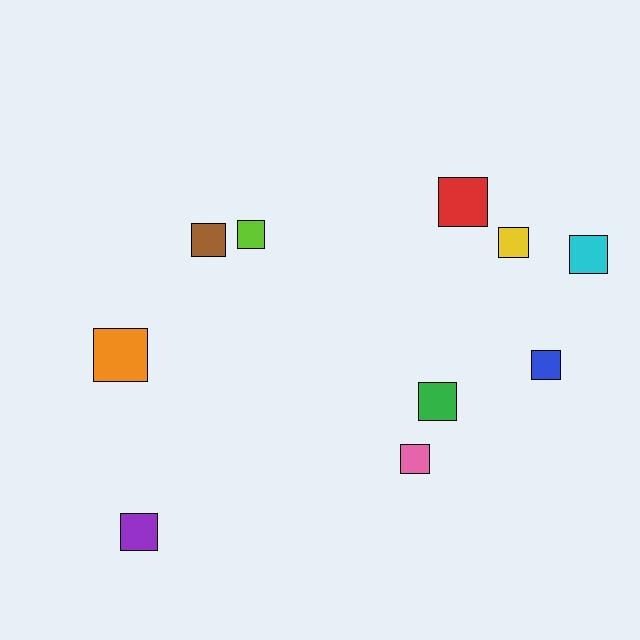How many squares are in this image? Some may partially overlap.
There are 10 squares.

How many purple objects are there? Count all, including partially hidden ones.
There is 1 purple object.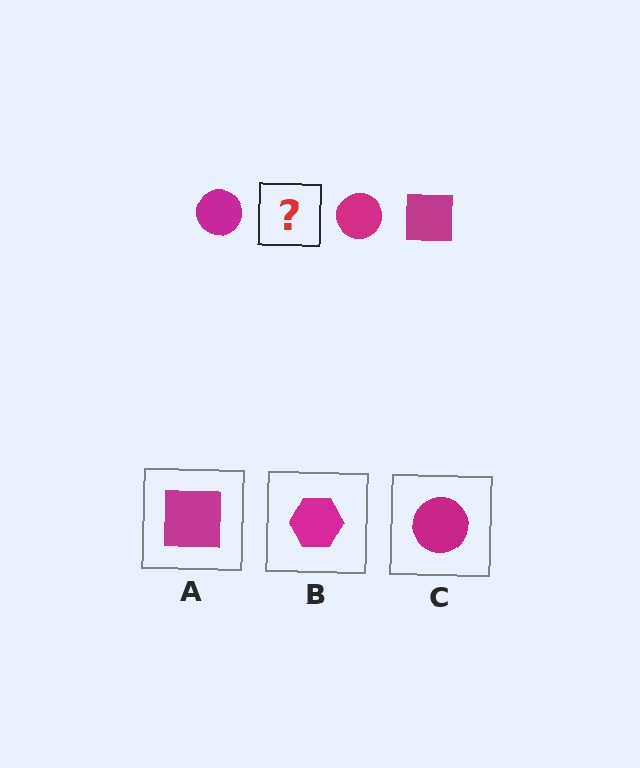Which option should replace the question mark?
Option A.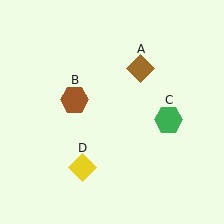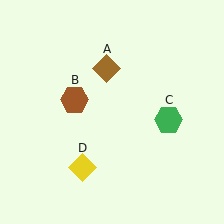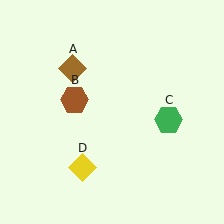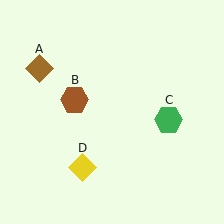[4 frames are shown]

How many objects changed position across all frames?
1 object changed position: brown diamond (object A).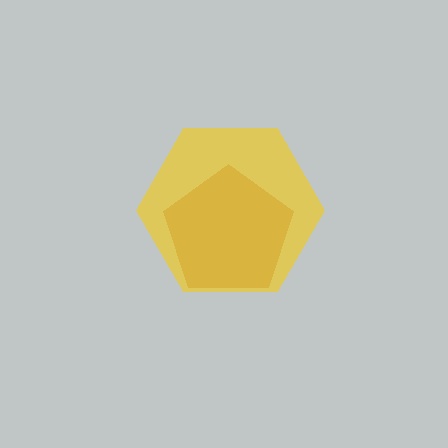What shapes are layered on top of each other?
The layered shapes are: a brown pentagon, a yellow hexagon.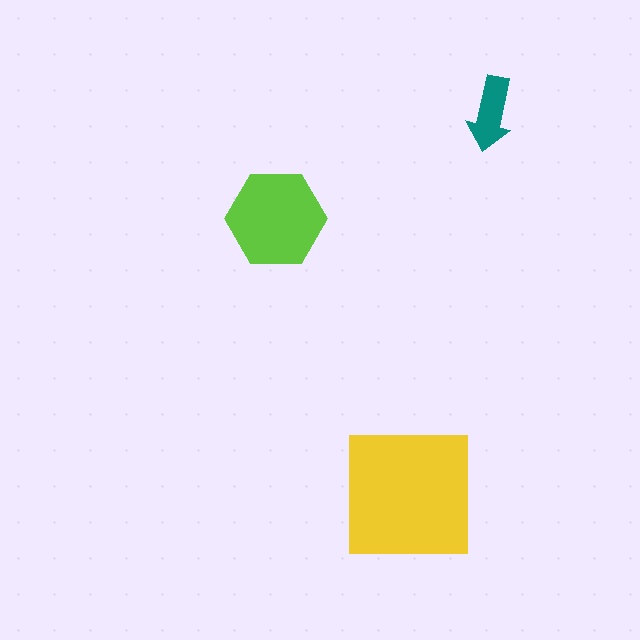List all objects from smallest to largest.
The teal arrow, the lime hexagon, the yellow square.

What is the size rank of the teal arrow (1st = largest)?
3rd.